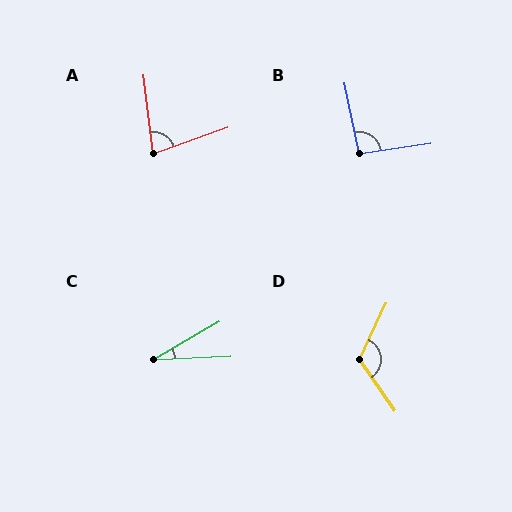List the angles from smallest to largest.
C (28°), A (77°), B (93°), D (121°).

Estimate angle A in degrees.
Approximately 77 degrees.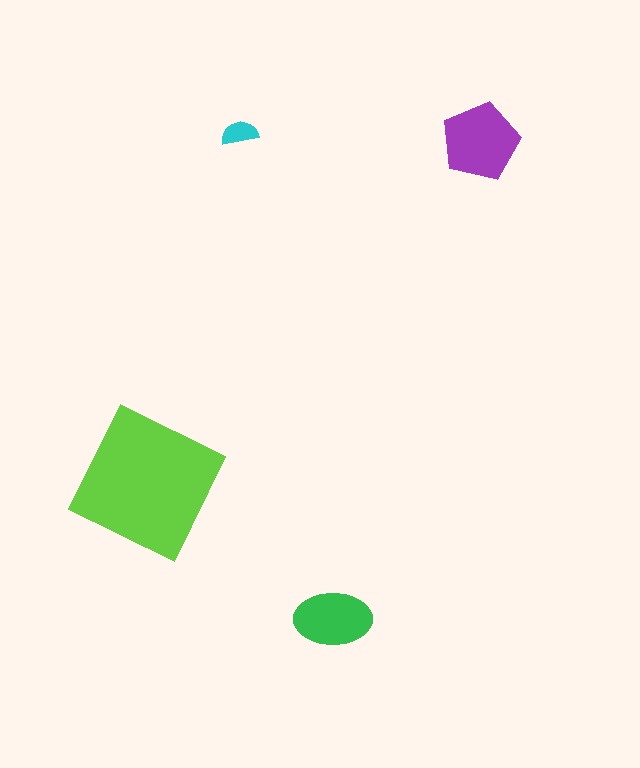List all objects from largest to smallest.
The lime square, the purple pentagon, the green ellipse, the cyan semicircle.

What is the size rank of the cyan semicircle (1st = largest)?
4th.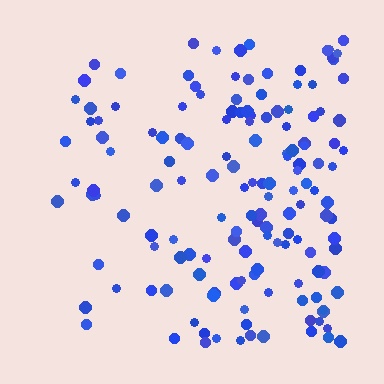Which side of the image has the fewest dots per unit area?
The left.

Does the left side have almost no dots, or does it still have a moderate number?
Still a moderate number, just noticeably fewer than the right.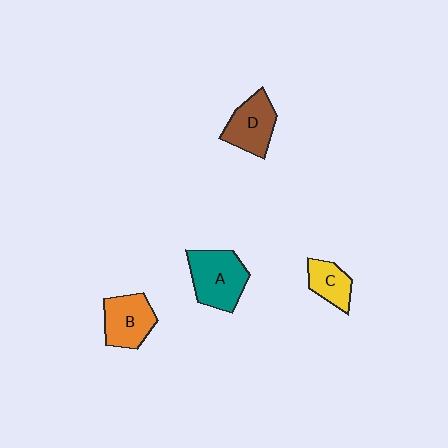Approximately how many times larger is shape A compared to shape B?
Approximately 1.2 times.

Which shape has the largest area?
Shape A (teal).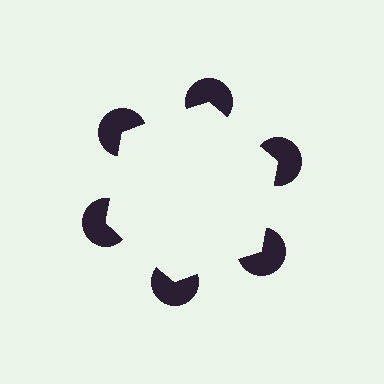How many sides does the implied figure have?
6 sides.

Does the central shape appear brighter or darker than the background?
It typically appears slightly brighter than the background, even though no actual brightness change is drawn.